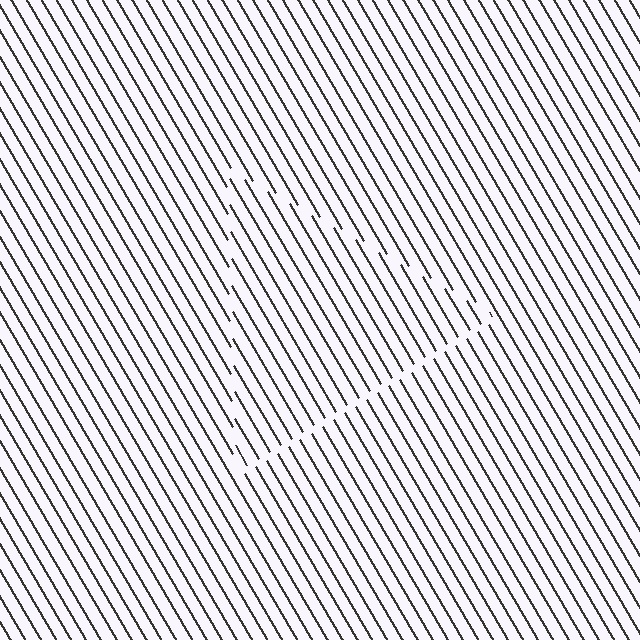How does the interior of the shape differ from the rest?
The interior of the shape contains the same grating, shifted by half a period — the contour is defined by the phase discontinuity where line-ends from the inner and outer gratings abut.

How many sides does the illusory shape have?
3 sides — the line-ends trace a triangle.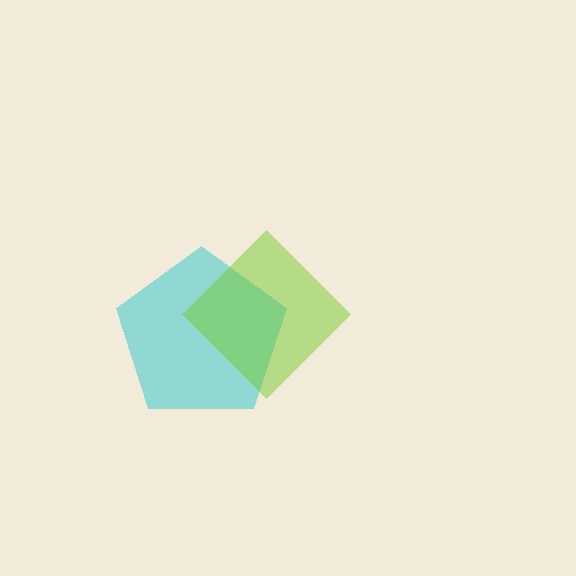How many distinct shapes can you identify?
There are 2 distinct shapes: a cyan pentagon, a lime diamond.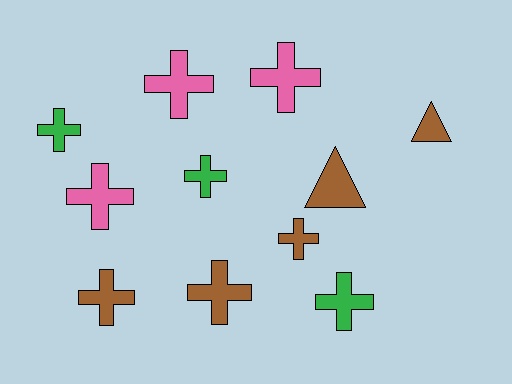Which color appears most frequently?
Brown, with 5 objects.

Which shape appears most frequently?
Cross, with 9 objects.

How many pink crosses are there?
There are 3 pink crosses.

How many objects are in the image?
There are 11 objects.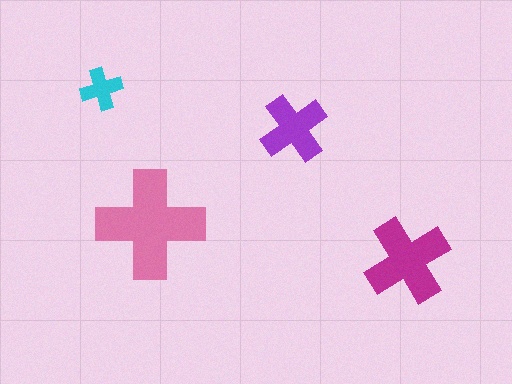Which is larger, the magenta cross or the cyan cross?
The magenta one.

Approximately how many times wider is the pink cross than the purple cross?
About 1.5 times wider.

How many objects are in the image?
There are 4 objects in the image.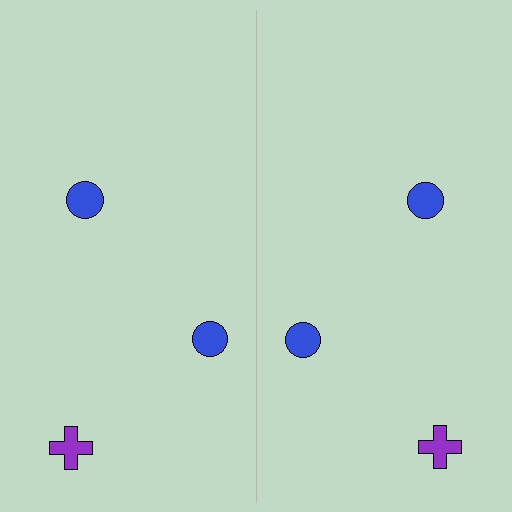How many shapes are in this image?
There are 6 shapes in this image.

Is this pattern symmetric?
Yes, this pattern has bilateral (reflection) symmetry.